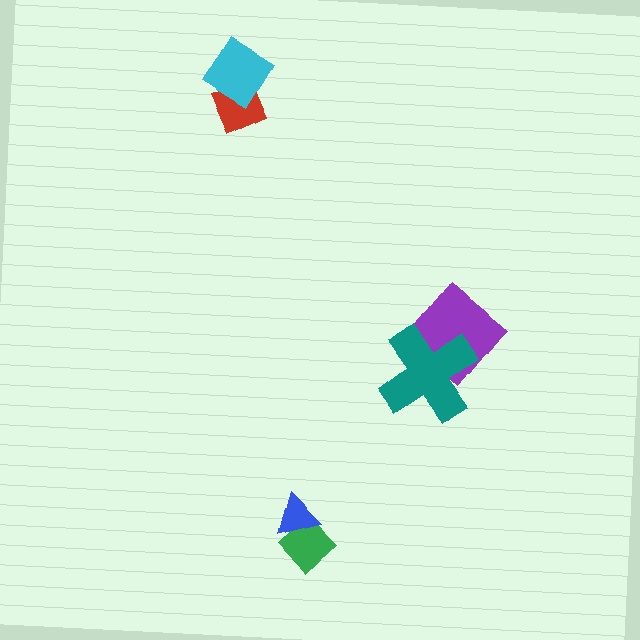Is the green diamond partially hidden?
Yes, it is partially covered by another shape.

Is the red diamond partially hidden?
Yes, it is partially covered by another shape.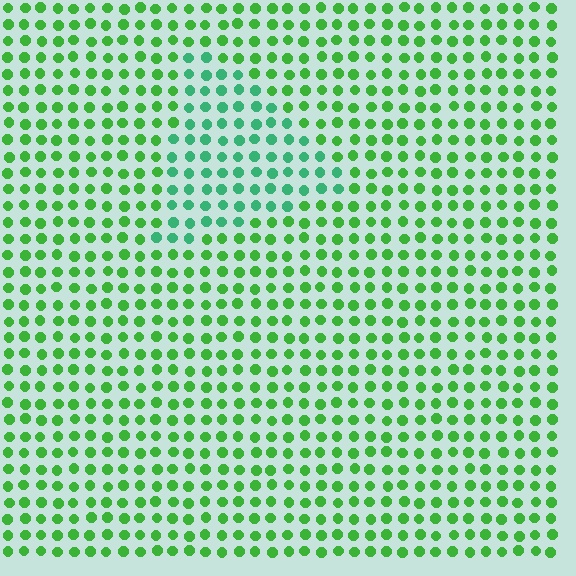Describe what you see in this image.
The image is filled with small green elements in a uniform arrangement. A triangle-shaped region is visible where the elements are tinted to a slightly different hue, forming a subtle color boundary.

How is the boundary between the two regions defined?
The boundary is defined purely by a slight shift in hue (about 32 degrees). Spacing, size, and orientation are identical on both sides.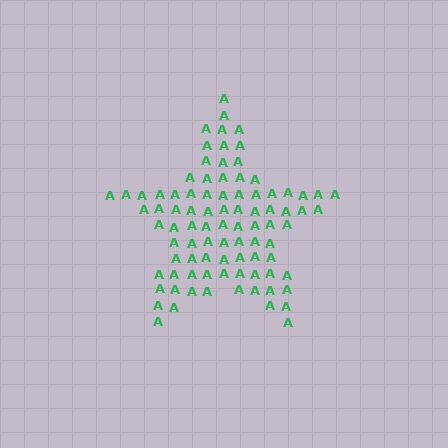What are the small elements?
The small elements are letter A's.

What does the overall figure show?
The overall figure shows a star.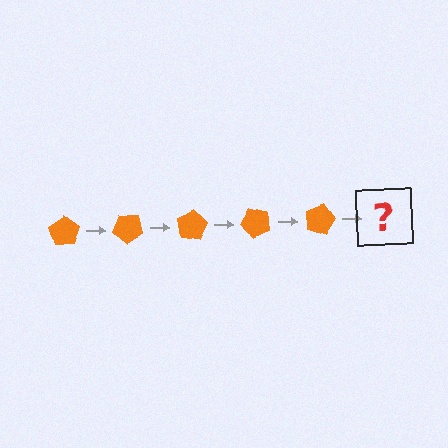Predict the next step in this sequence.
The next step is an orange pentagon rotated 200 degrees.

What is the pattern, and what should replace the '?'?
The pattern is that the pentagon rotates 40 degrees each step. The '?' should be an orange pentagon rotated 200 degrees.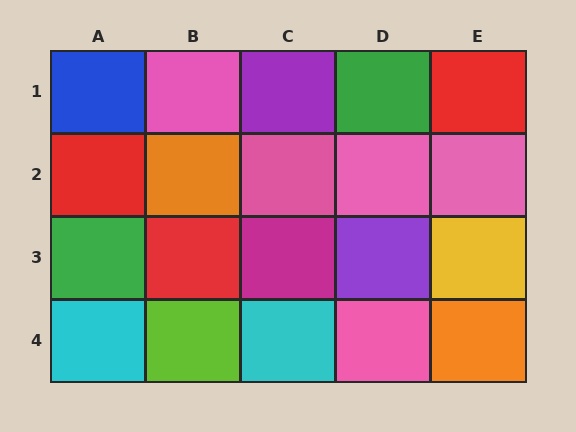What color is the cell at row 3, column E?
Yellow.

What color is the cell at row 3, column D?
Purple.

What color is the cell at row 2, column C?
Pink.